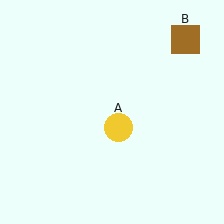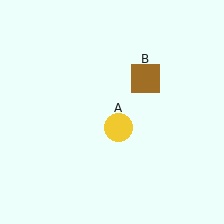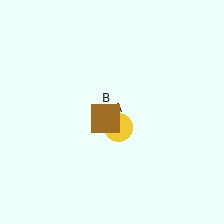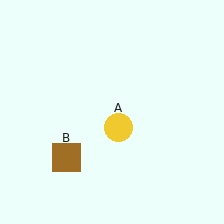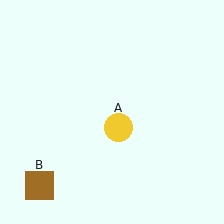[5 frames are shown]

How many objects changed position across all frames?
1 object changed position: brown square (object B).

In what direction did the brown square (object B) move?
The brown square (object B) moved down and to the left.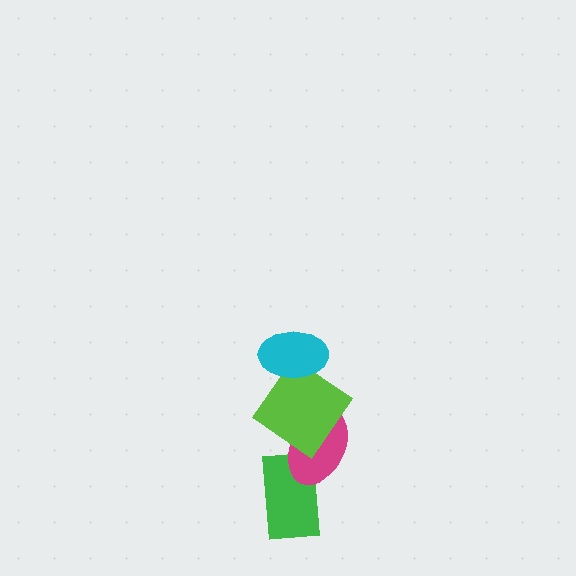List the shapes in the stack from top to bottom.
From top to bottom: the cyan ellipse, the lime diamond, the magenta ellipse, the green rectangle.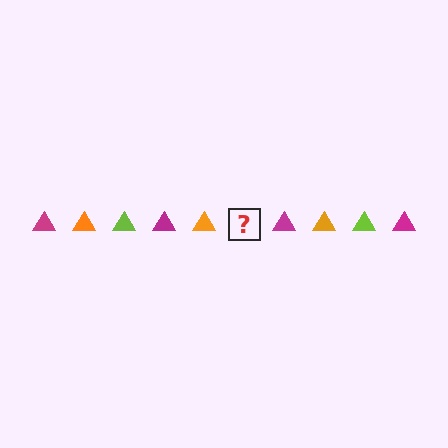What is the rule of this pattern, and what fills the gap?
The rule is that the pattern cycles through magenta, orange, lime triangles. The gap should be filled with a lime triangle.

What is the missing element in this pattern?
The missing element is a lime triangle.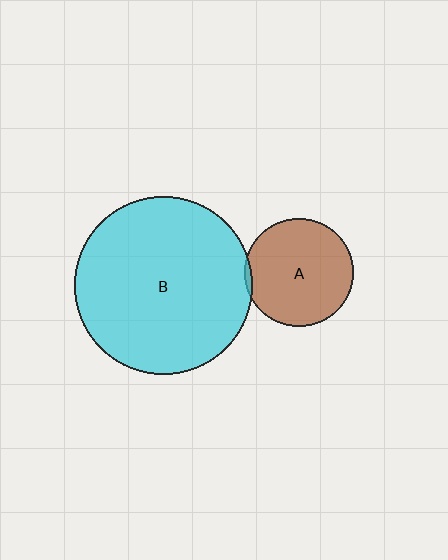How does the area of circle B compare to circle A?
Approximately 2.7 times.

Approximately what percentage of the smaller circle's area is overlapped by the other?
Approximately 5%.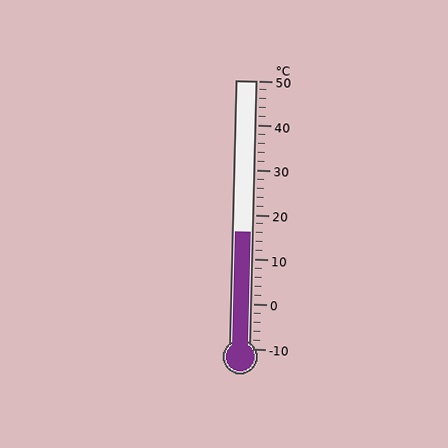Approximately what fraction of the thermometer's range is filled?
The thermometer is filled to approximately 45% of its range.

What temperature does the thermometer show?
The thermometer shows approximately 16°C.